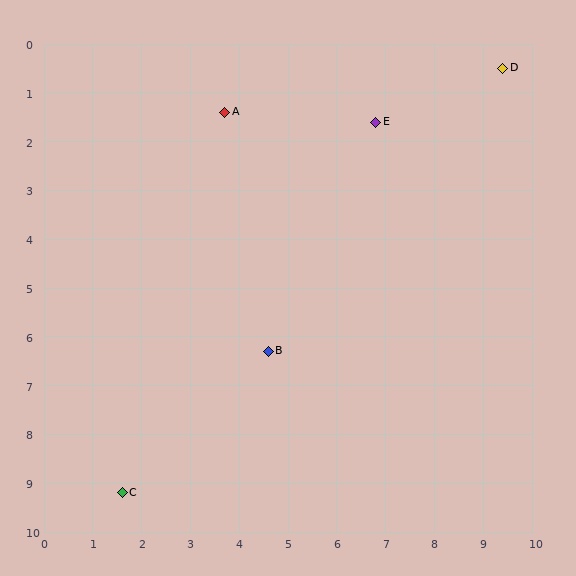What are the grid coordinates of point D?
Point D is at approximately (9.4, 0.5).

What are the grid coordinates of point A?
Point A is at approximately (3.7, 1.4).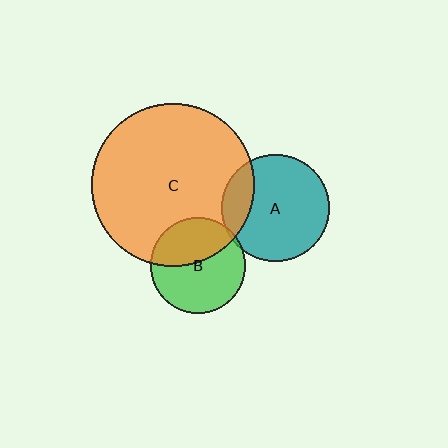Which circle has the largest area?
Circle C (orange).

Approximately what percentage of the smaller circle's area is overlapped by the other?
Approximately 5%.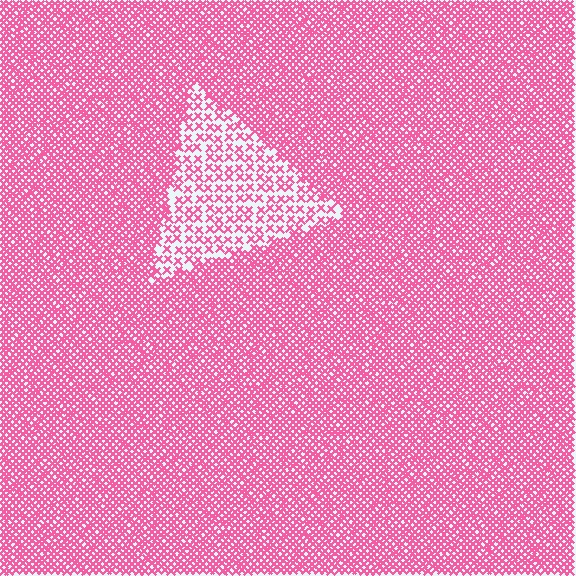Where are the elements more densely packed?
The elements are more densely packed outside the triangle boundary.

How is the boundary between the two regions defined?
The boundary is defined by a change in element density (approximately 2.5x ratio). All elements are the same color, size, and shape.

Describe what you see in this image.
The image contains small pink elements arranged at two different densities. A triangle-shaped region is visible where the elements are less densely packed than the surrounding area.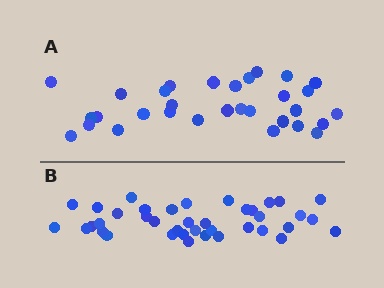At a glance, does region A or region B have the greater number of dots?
Region B (the bottom region) has more dots.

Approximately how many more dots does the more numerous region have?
Region B has roughly 8 or so more dots than region A.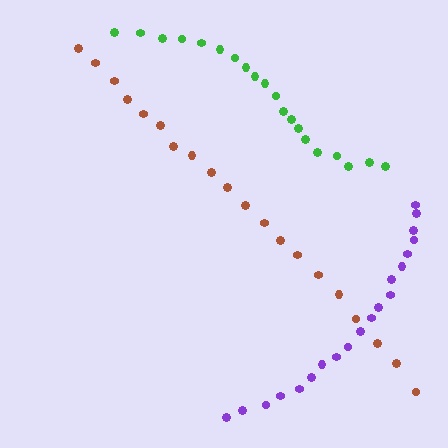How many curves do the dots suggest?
There are 3 distinct paths.